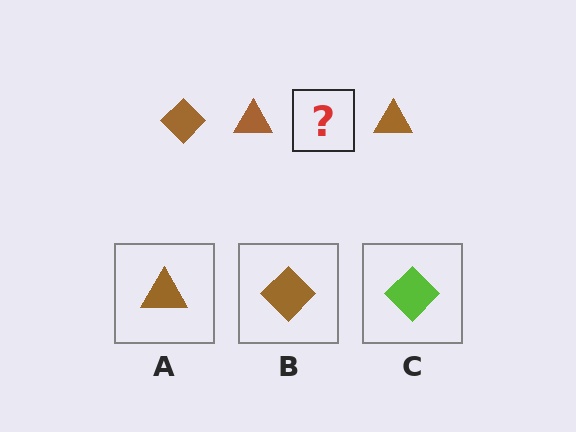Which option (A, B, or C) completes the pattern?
B.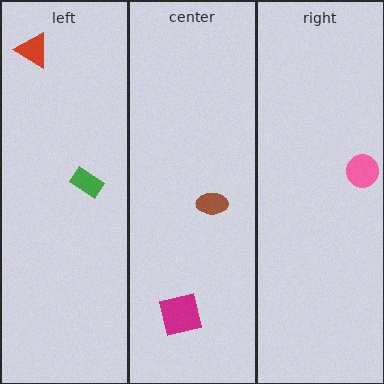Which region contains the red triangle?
The left region.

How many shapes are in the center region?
2.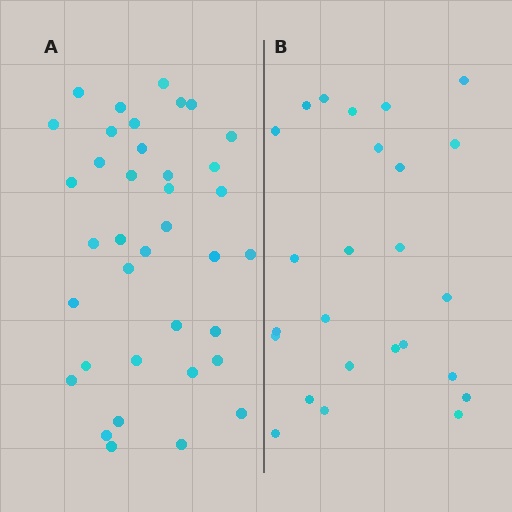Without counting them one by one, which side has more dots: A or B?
Region A (the left region) has more dots.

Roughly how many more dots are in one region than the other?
Region A has roughly 12 or so more dots than region B.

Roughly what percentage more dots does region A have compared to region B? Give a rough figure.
About 50% more.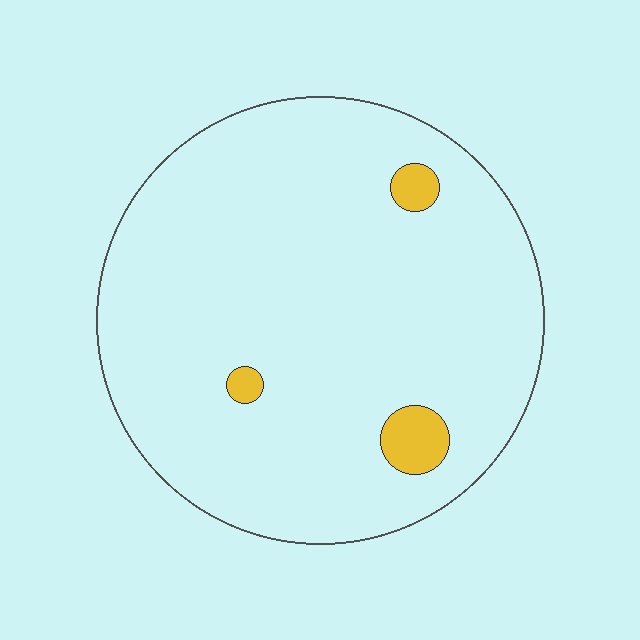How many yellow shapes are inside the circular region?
3.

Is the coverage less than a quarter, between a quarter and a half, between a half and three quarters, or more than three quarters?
Less than a quarter.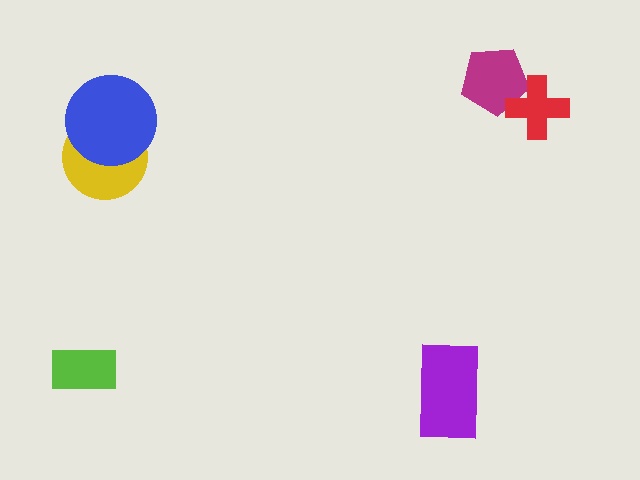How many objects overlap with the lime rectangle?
0 objects overlap with the lime rectangle.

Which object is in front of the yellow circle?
The blue circle is in front of the yellow circle.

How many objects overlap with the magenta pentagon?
1 object overlaps with the magenta pentagon.